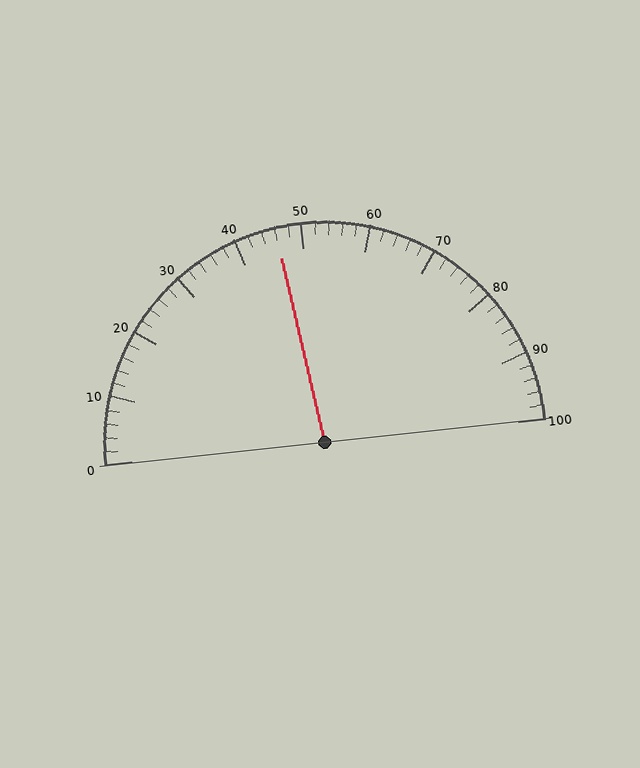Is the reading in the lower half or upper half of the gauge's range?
The reading is in the lower half of the range (0 to 100).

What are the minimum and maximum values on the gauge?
The gauge ranges from 0 to 100.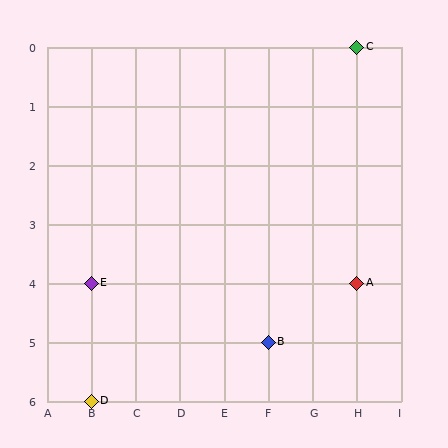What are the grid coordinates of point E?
Point E is at grid coordinates (B, 4).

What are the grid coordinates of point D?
Point D is at grid coordinates (B, 6).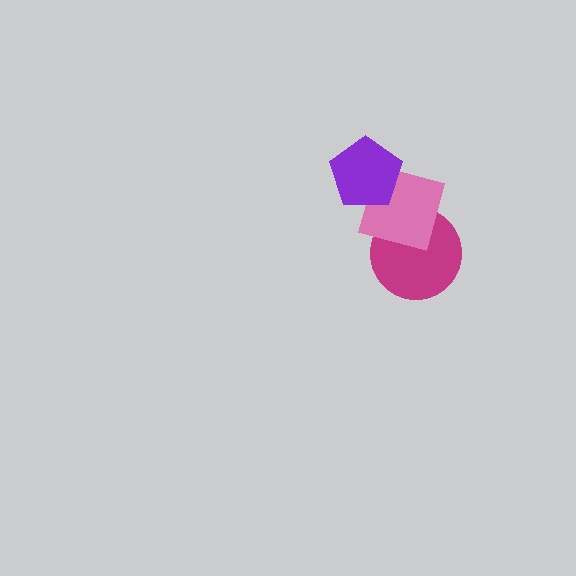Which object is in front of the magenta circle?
The pink diamond is in front of the magenta circle.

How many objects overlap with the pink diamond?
2 objects overlap with the pink diamond.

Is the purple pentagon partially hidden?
No, no other shape covers it.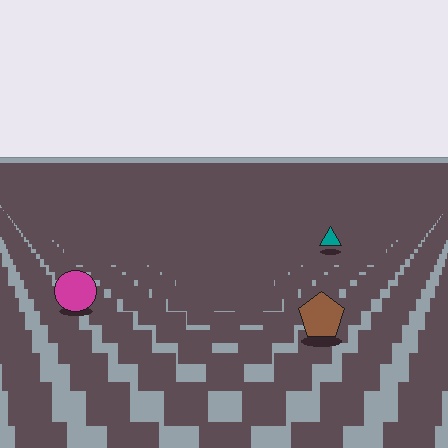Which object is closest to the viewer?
The brown pentagon is closest. The texture marks near it are larger and more spread out.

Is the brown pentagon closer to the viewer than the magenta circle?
Yes. The brown pentagon is closer — you can tell from the texture gradient: the ground texture is coarser near it.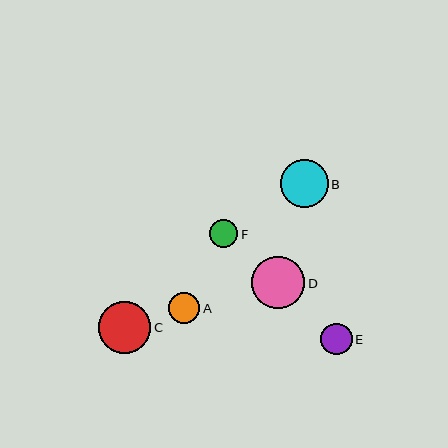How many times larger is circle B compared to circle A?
Circle B is approximately 1.5 times the size of circle A.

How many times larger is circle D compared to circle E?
Circle D is approximately 1.7 times the size of circle E.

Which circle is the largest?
Circle D is the largest with a size of approximately 53 pixels.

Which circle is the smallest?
Circle F is the smallest with a size of approximately 28 pixels.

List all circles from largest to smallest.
From largest to smallest: D, C, B, A, E, F.